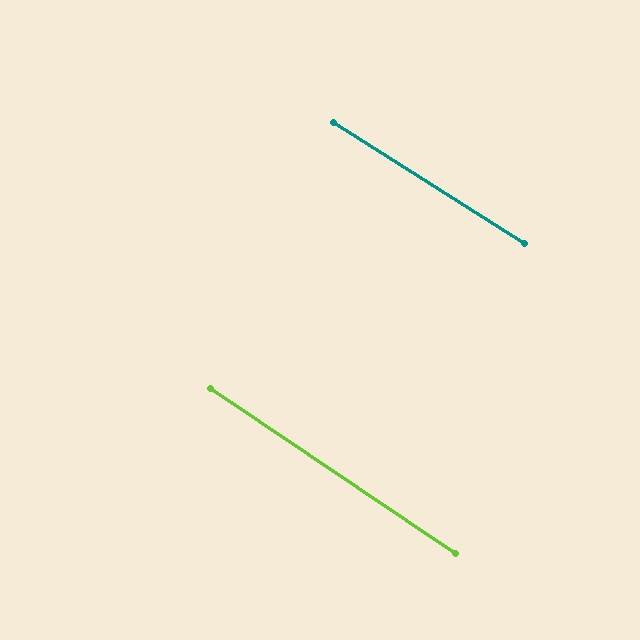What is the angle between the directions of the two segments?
Approximately 2 degrees.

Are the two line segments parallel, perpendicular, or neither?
Parallel — their directions differ by only 1.7°.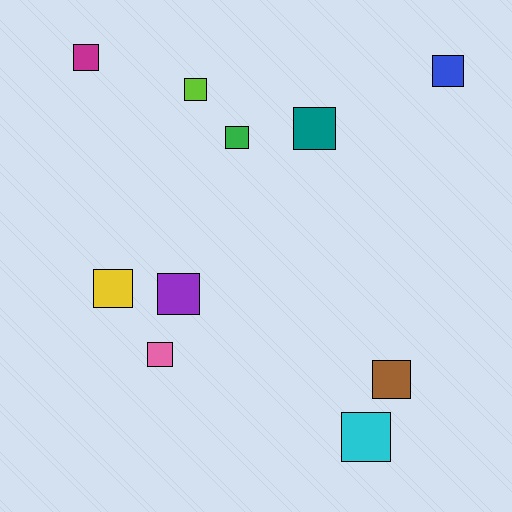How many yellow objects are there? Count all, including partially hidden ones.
There is 1 yellow object.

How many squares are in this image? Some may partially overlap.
There are 10 squares.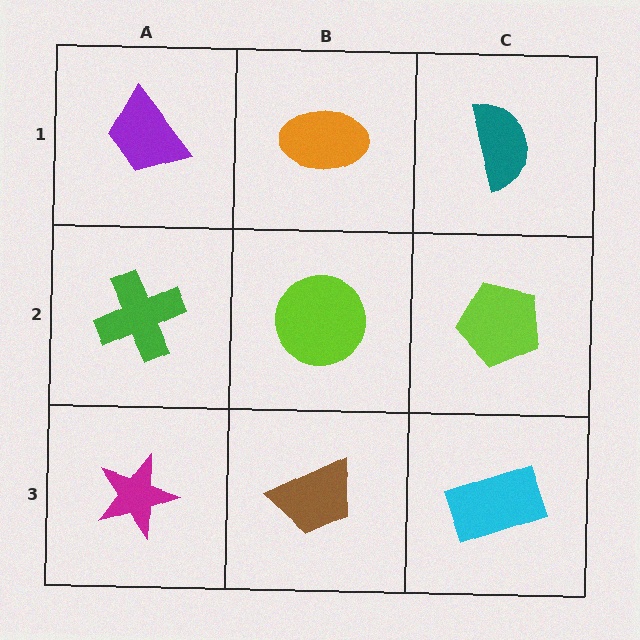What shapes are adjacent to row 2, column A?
A purple trapezoid (row 1, column A), a magenta star (row 3, column A), a lime circle (row 2, column B).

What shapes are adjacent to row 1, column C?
A lime pentagon (row 2, column C), an orange ellipse (row 1, column B).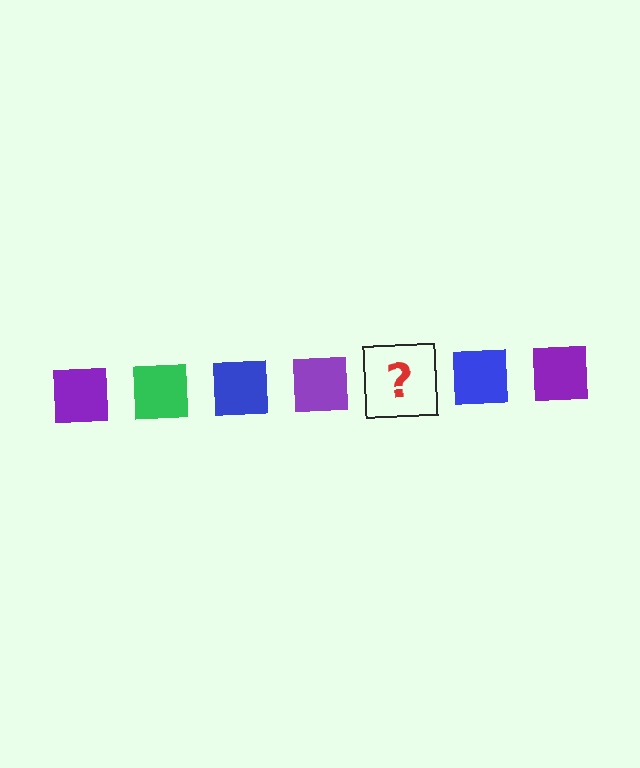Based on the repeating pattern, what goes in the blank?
The blank should be a green square.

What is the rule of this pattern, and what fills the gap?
The rule is that the pattern cycles through purple, green, blue squares. The gap should be filled with a green square.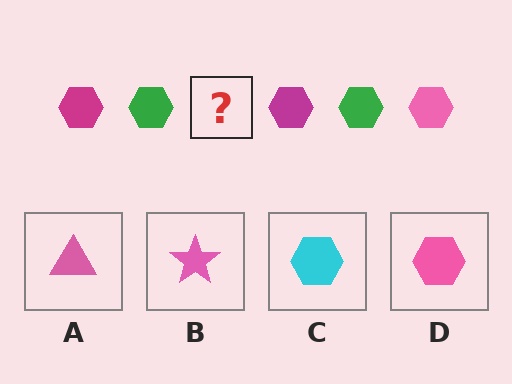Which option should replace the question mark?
Option D.